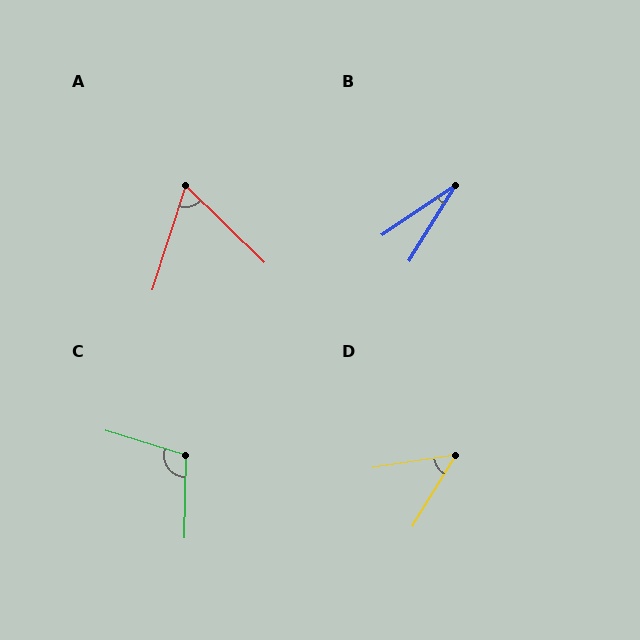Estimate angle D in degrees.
Approximately 50 degrees.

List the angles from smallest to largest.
B (25°), D (50°), A (64°), C (106°).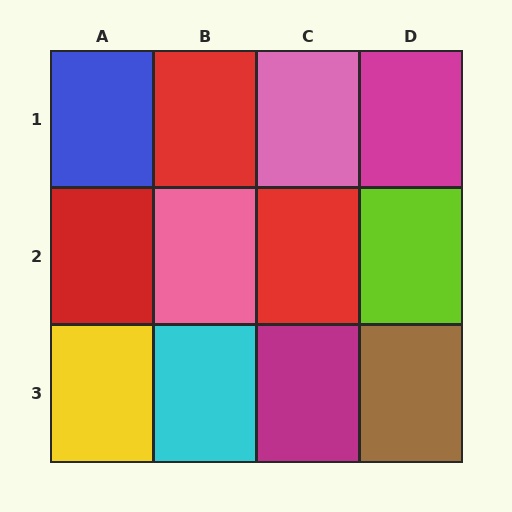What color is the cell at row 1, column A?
Blue.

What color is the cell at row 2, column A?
Red.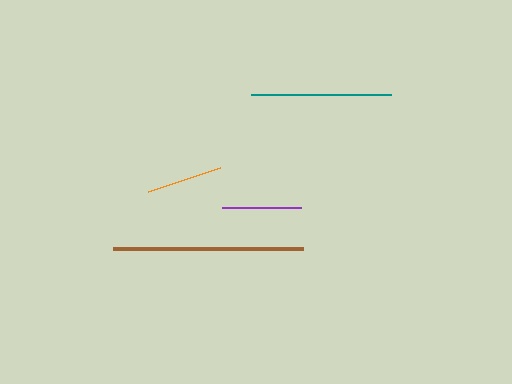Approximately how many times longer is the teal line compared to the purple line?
The teal line is approximately 1.8 times the length of the purple line.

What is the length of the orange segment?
The orange segment is approximately 75 pixels long.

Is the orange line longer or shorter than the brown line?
The brown line is longer than the orange line.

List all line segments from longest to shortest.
From longest to shortest: brown, teal, purple, orange.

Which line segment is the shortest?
The orange line is the shortest at approximately 75 pixels.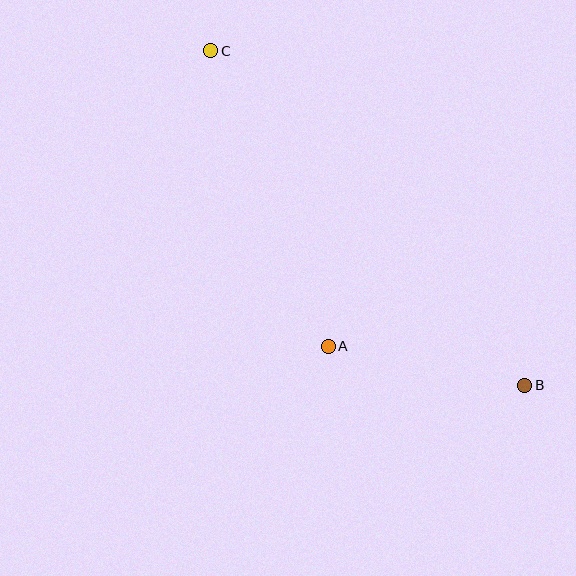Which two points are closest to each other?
Points A and B are closest to each other.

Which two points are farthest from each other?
Points B and C are farthest from each other.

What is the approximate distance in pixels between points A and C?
The distance between A and C is approximately 318 pixels.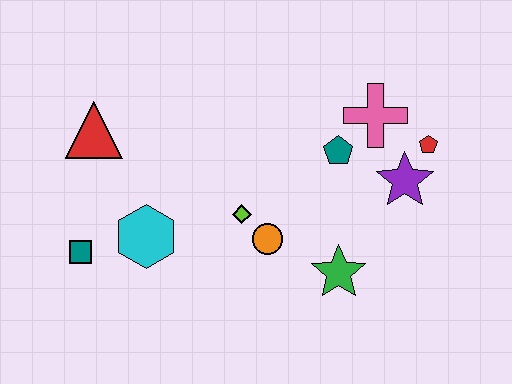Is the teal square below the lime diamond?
Yes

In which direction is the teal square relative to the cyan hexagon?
The teal square is to the left of the cyan hexagon.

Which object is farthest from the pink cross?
The teal square is farthest from the pink cross.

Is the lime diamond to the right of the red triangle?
Yes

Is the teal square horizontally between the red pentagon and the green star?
No